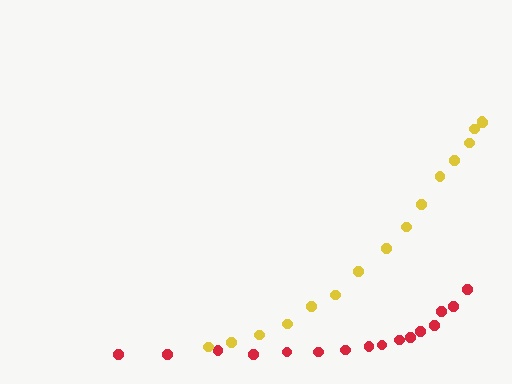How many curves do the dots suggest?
There are 2 distinct paths.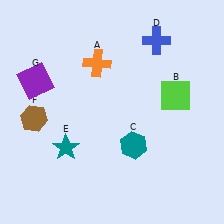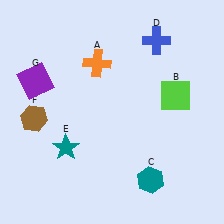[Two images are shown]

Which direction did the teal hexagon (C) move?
The teal hexagon (C) moved down.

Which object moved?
The teal hexagon (C) moved down.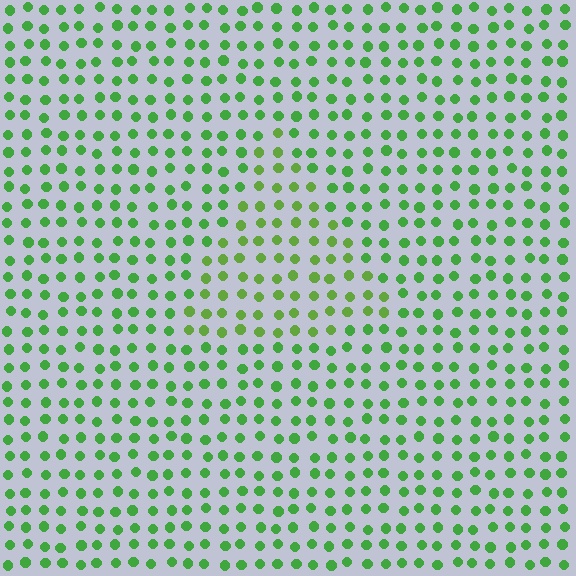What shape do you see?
I see a triangle.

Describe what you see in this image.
The image is filled with small green elements in a uniform arrangement. A triangle-shaped region is visible where the elements are tinted to a slightly different hue, forming a subtle color boundary.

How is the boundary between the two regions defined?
The boundary is defined purely by a slight shift in hue (about 21 degrees). Spacing, size, and orientation are identical on both sides.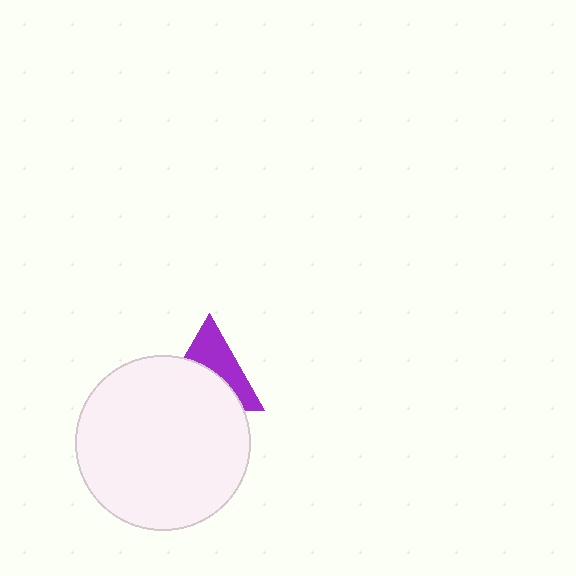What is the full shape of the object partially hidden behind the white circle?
The partially hidden object is a purple triangle.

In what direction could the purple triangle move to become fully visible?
The purple triangle could move up. That would shift it out from behind the white circle entirely.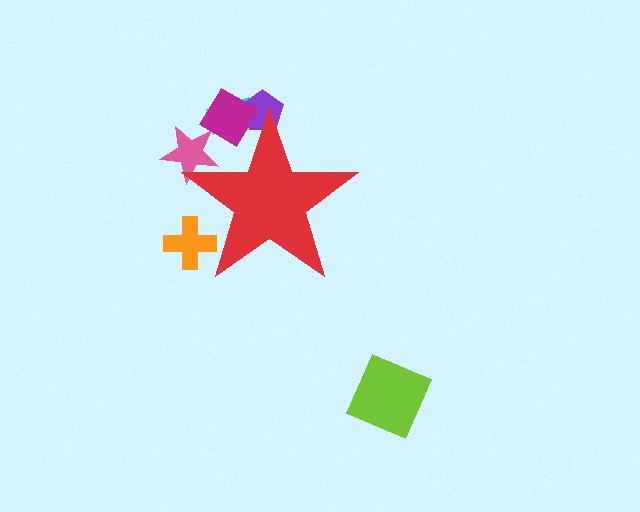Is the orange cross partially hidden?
Yes, the orange cross is partially hidden behind the red star.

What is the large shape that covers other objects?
A red star.